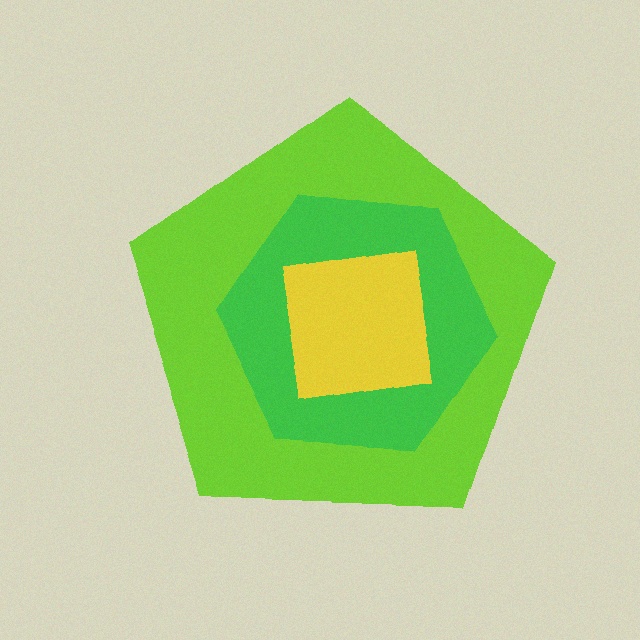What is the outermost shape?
The lime pentagon.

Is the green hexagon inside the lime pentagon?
Yes.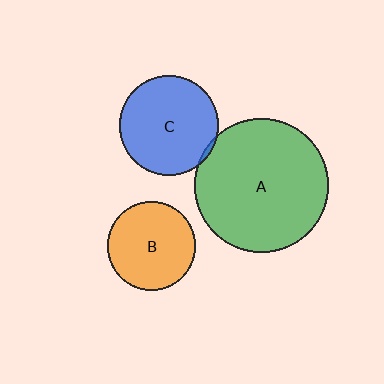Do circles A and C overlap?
Yes.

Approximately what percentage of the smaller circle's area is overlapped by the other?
Approximately 5%.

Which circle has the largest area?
Circle A (green).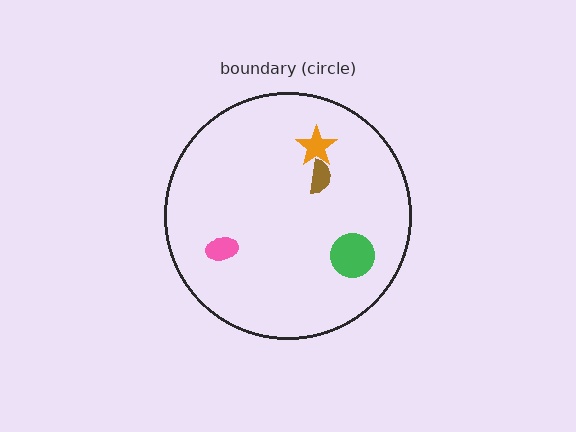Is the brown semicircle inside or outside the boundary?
Inside.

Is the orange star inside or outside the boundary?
Inside.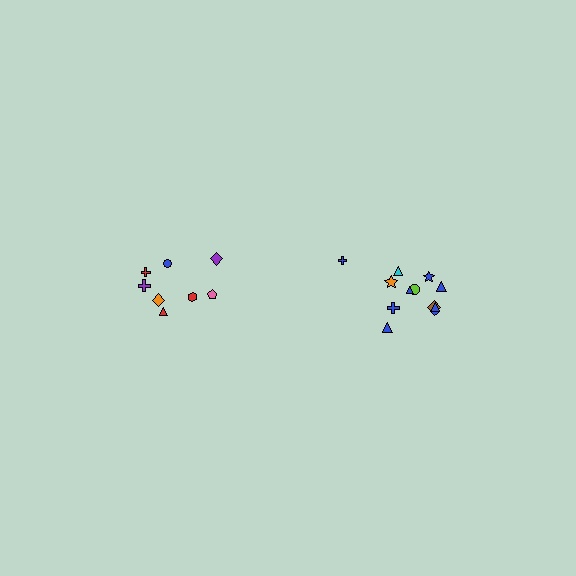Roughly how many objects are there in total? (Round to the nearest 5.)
Roughly 20 objects in total.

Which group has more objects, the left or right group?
The right group.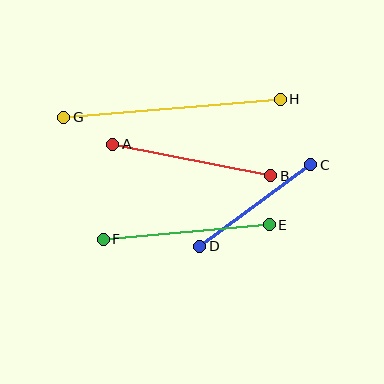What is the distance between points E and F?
The distance is approximately 167 pixels.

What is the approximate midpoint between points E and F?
The midpoint is at approximately (186, 232) pixels.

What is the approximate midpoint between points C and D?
The midpoint is at approximately (255, 205) pixels.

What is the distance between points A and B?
The distance is approximately 161 pixels.